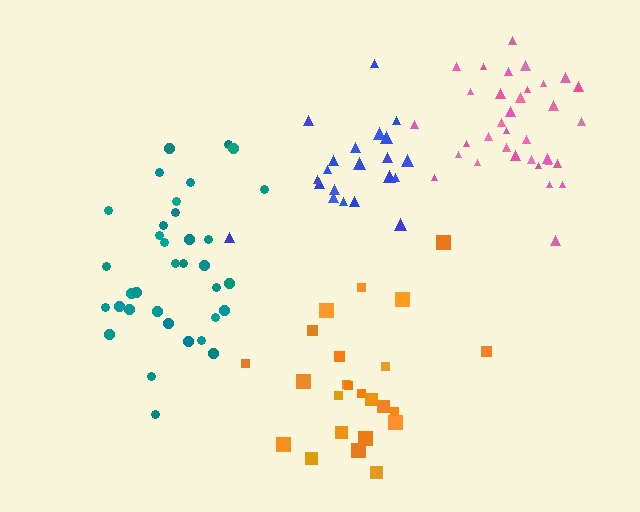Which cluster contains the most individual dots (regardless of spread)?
Teal (35).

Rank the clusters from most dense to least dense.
pink, teal, blue, orange.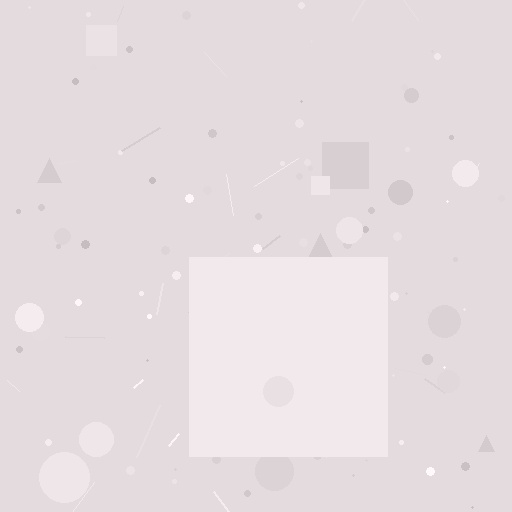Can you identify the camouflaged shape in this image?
The camouflaged shape is a square.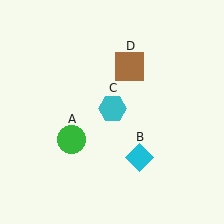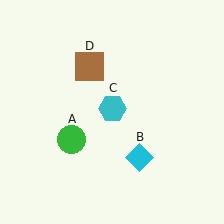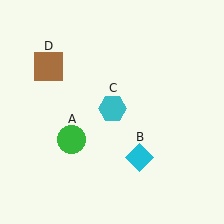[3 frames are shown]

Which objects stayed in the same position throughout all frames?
Green circle (object A) and cyan diamond (object B) and cyan hexagon (object C) remained stationary.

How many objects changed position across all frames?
1 object changed position: brown square (object D).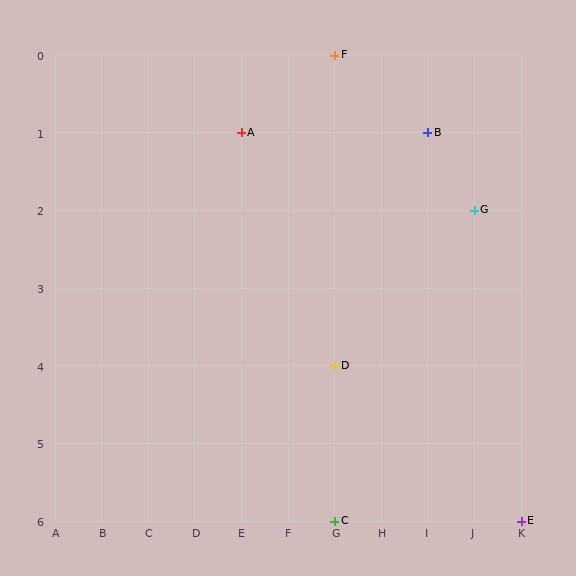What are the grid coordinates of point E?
Point E is at grid coordinates (K, 6).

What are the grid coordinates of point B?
Point B is at grid coordinates (I, 1).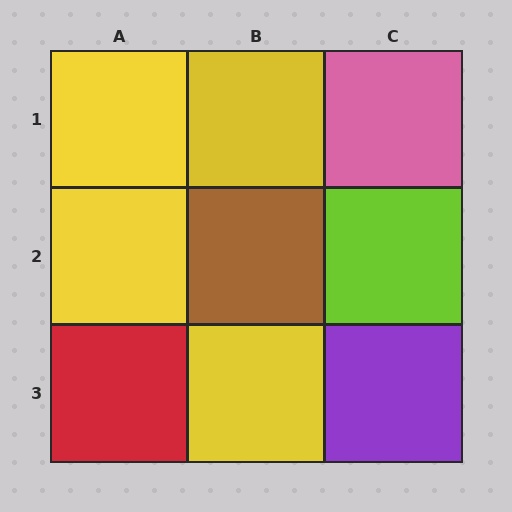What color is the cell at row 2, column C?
Lime.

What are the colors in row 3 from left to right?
Red, yellow, purple.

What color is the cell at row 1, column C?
Pink.